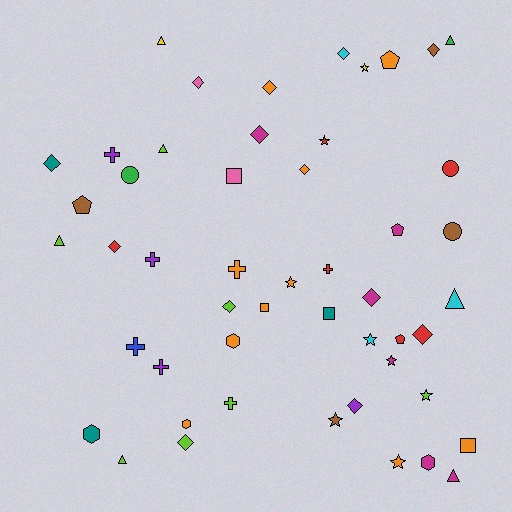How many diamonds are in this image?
There are 13 diamonds.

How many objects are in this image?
There are 50 objects.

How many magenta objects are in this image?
There are 6 magenta objects.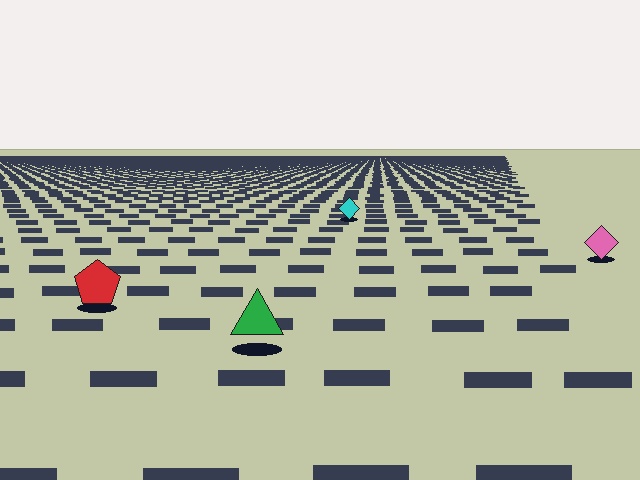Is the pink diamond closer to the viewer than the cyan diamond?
Yes. The pink diamond is closer — you can tell from the texture gradient: the ground texture is coarser near it.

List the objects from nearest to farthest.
From nearest to farthest: the green triangle, the red pentagon, the pink diamond, the cyan diamond.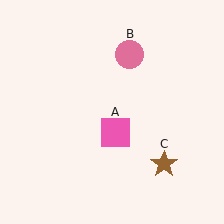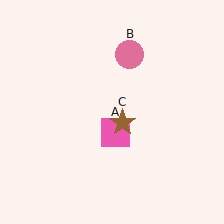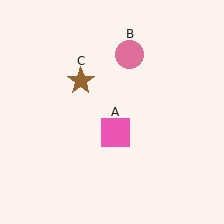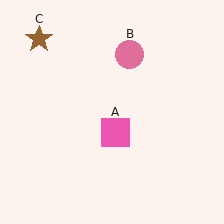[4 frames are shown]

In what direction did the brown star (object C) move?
The brown star (object C) moved up and to the left.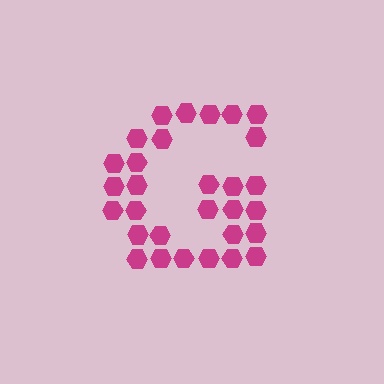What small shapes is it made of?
It is made of small hexagons.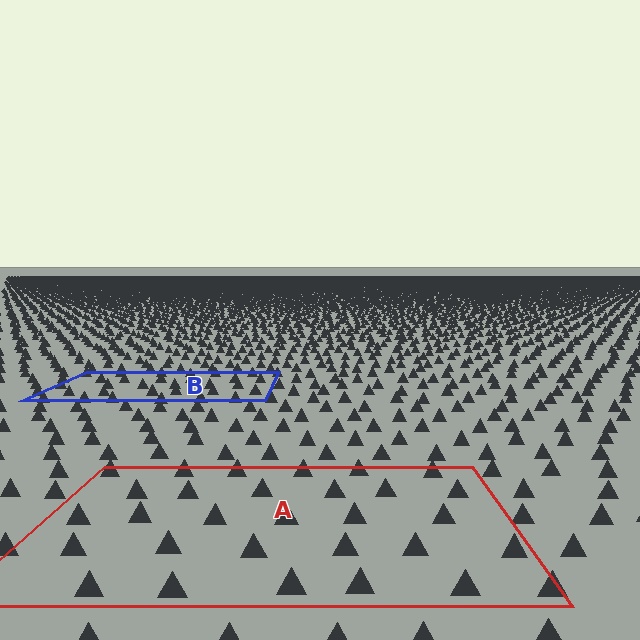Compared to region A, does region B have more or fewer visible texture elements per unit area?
Region B has more texture elements per unit area — they are packed more densely because it is farther away.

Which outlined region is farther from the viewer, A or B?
Region B is farther from the viewer — the texture elements inside it appear smaller and more densely packed.